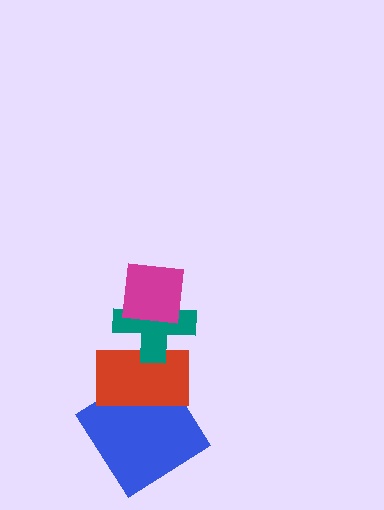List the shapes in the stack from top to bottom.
From top to bottom: the magenta square, the teal cross, the red rectangle, the blue diamond.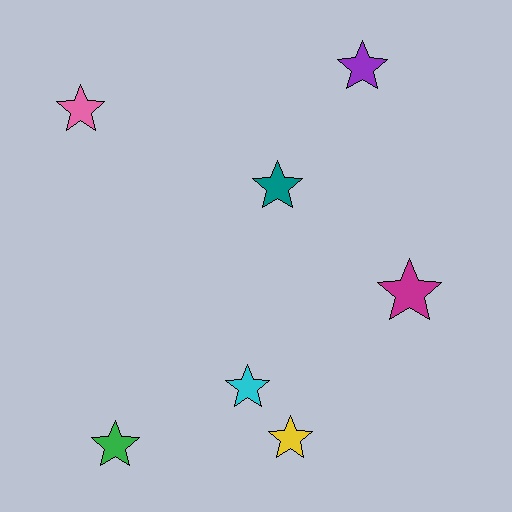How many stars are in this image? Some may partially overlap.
There are 7 stars.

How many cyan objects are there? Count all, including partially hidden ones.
There is 1 cyan object.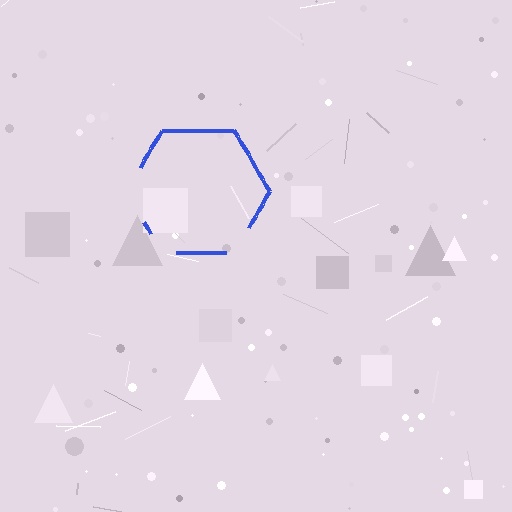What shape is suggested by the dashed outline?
The dashed outline suggests a hexagon.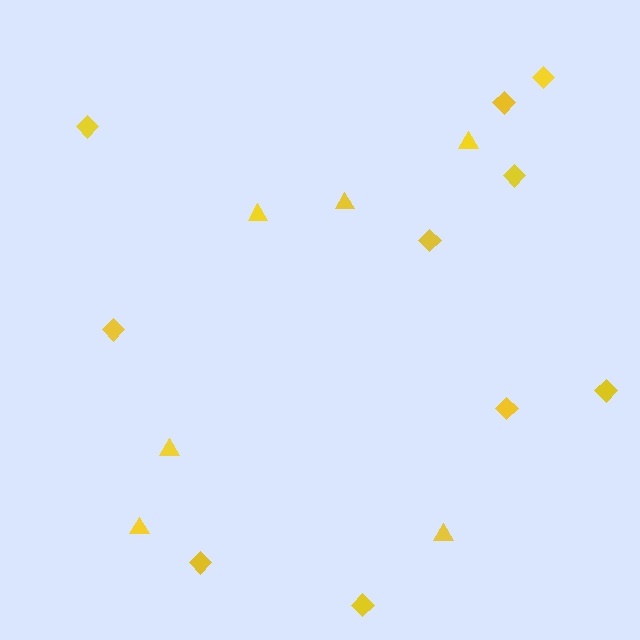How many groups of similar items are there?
There are 2 groups: one group of diamonds (10) and one group of triangles (6).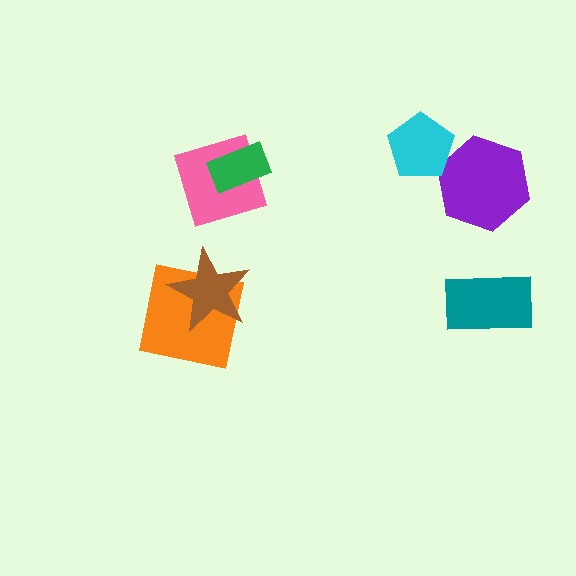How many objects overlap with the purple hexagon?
1 object overlaps with the purple hexagon.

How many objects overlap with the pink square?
1 object overlaps with the pink square.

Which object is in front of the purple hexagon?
The cyan pentagon is in front of the purple hexagon.